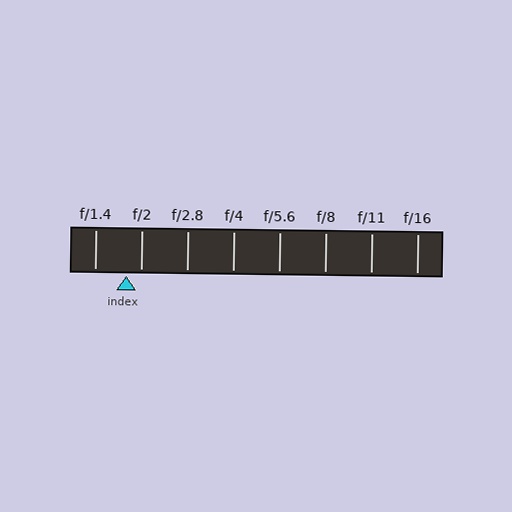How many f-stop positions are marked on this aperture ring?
There are 8 f-stop positions marked.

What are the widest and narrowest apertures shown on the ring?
The widest aperture shown is f/1.4 and the narrowest is f/16.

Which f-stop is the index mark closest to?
The index mark is closest to f/2.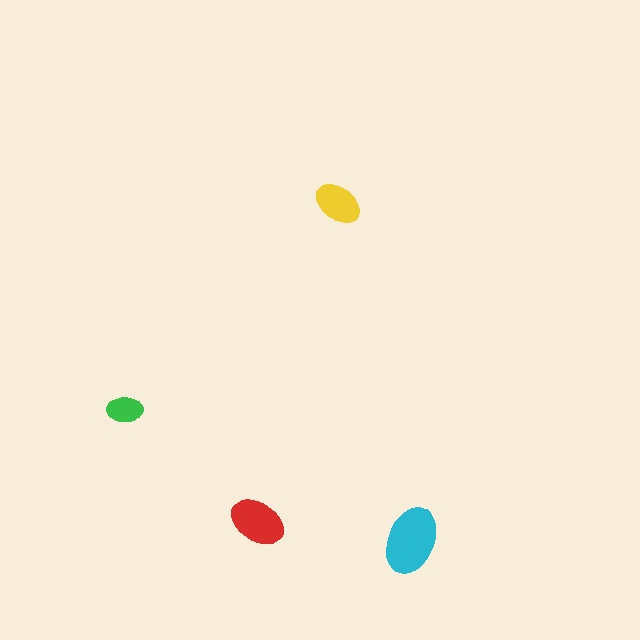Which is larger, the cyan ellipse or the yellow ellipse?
The cyan one.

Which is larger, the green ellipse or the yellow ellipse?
The yellow one.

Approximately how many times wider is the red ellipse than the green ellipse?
About 1.5 times wider.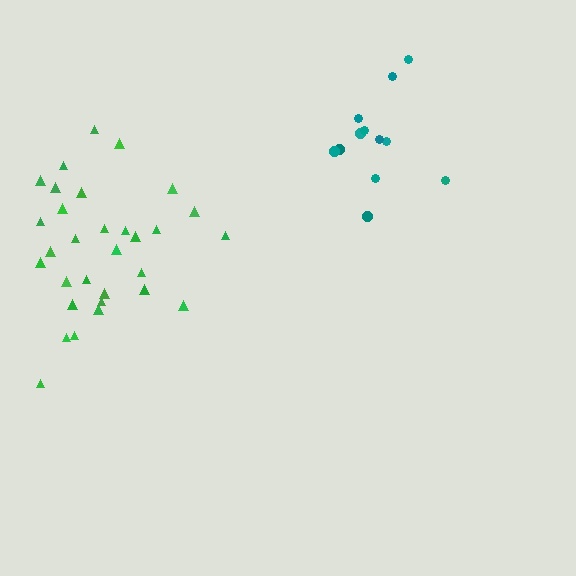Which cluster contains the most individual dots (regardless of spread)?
Green (31).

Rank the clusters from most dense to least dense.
green, teal.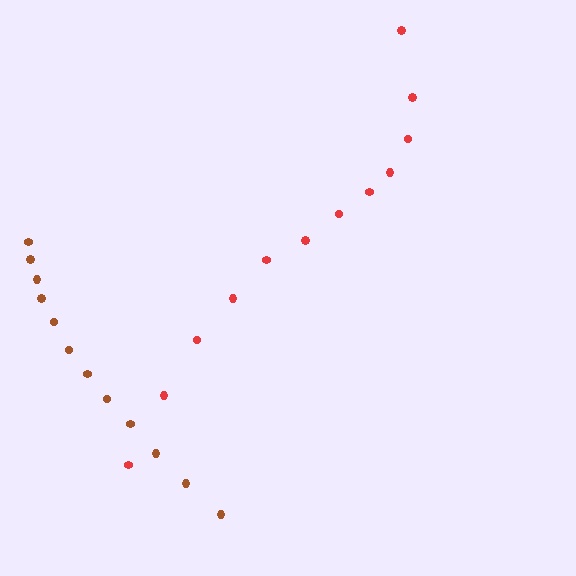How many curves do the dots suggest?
There are 2 distinct paths.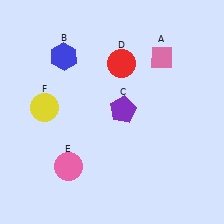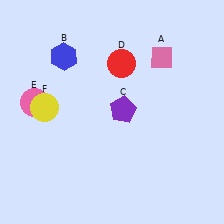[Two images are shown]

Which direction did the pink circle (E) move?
The pink circle (E) moved up.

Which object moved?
The pink circle (E) moved up.